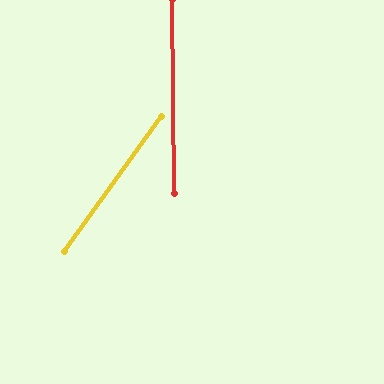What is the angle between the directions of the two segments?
Approximately 36 degrees.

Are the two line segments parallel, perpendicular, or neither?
Neither parallel nor perpendicular — they differ by about 36°.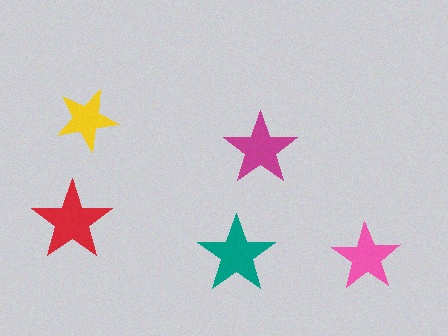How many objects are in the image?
There are 5 objects in the image.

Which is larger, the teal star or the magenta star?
The teal one.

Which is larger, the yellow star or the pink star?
The pink one.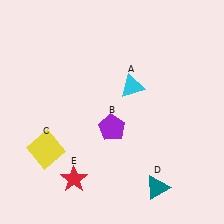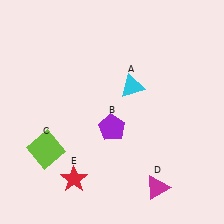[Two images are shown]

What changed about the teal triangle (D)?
In Image 1, D is teal. In Image 2, it changed to magenta.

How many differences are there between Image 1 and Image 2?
There are 2 differences between the two images.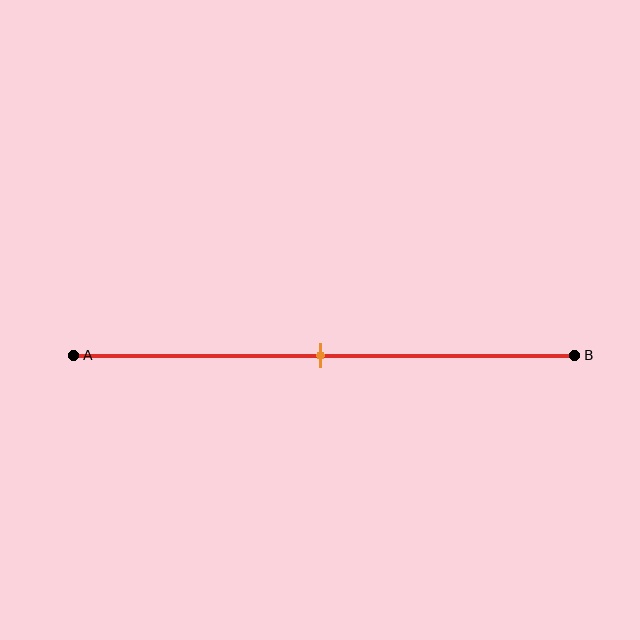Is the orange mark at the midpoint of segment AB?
Yes, the mark is approximately at the midpoint.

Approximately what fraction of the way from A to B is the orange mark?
The orange mark is approximately 50% of the way from A to B.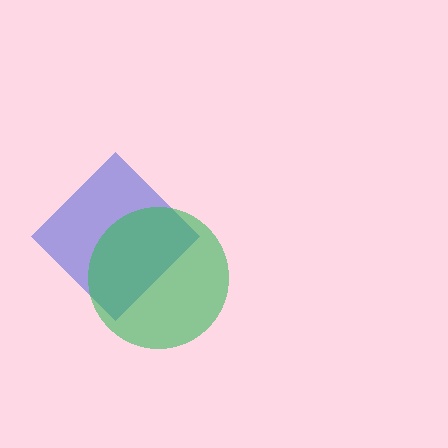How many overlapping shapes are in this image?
There are 2 overlapping shapes in the image.